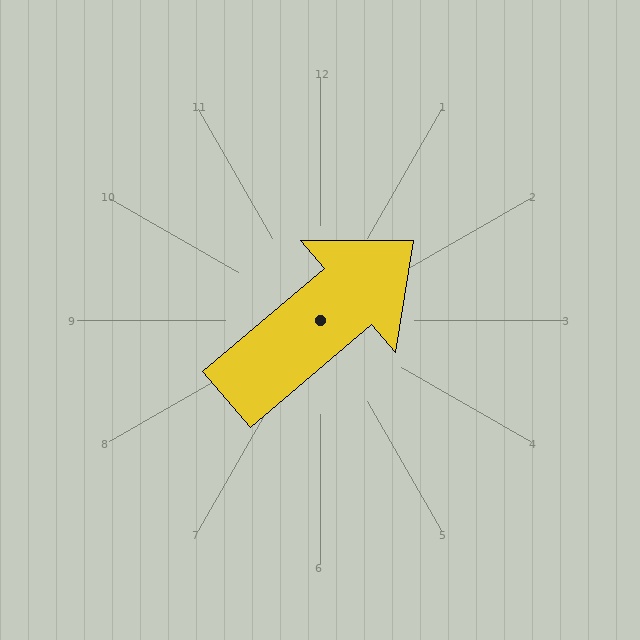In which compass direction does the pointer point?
Northeast.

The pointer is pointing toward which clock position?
Roughly 2 o'clock.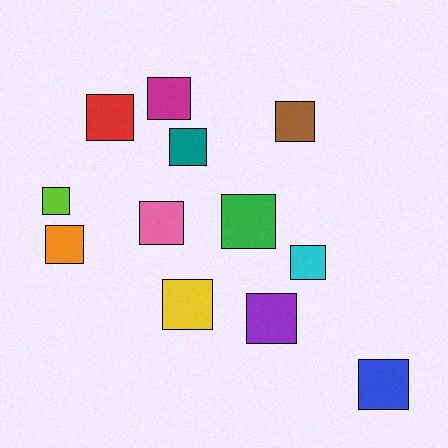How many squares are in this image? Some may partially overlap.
There are 12 squares.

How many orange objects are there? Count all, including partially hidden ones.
There is 1 orange object.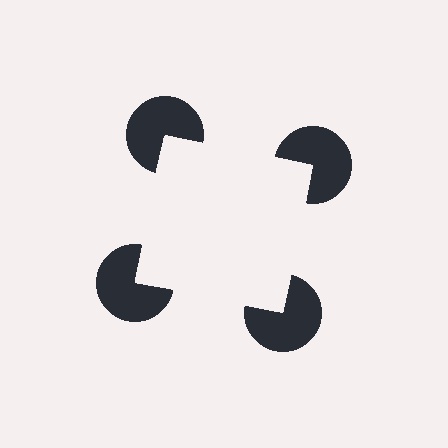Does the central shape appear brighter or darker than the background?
It typically appears slightly brighter than the background, even though no actual brightness change is drawn.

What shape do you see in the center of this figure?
An illusory square — its edges are inferred from the aligned wedge cuts in the pac-man discs, not physically drawn.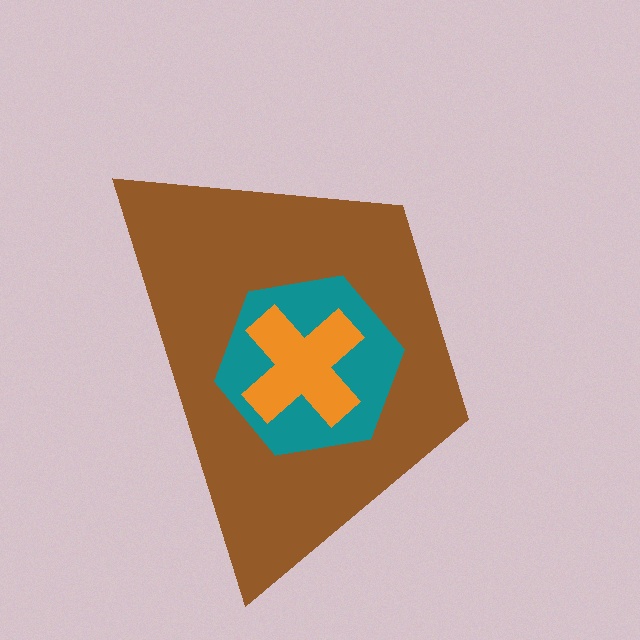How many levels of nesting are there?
3.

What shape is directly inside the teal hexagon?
The orange cross.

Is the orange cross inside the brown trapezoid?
Yes.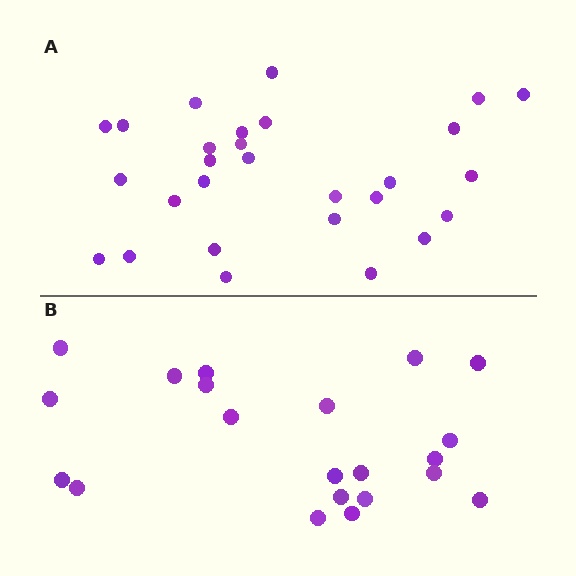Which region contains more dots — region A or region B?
Region A (the top region) has more dots.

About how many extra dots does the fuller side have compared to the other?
Region A has roughly 8 or so more dots than region B.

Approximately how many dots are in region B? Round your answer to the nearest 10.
About 20 dots. (The exact count is 21, which rounds to 20.)